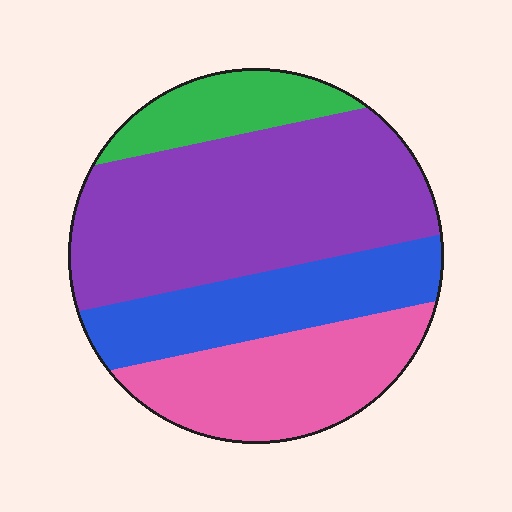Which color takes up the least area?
Green, at roughly 10%.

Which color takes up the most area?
Purple, at roughly 45%.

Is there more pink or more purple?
Purple.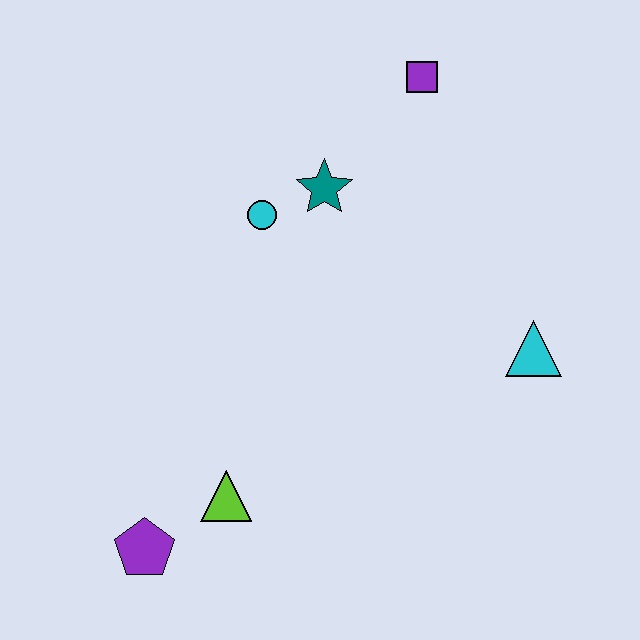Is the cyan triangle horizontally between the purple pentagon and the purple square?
No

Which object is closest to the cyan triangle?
The teal star is closest to the cyan triangle.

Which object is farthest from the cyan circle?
The purple pentagon is farthest from the cyan circle.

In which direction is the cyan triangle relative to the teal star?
The cyan triangle is to the right of the teal star.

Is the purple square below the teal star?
No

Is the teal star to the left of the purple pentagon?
No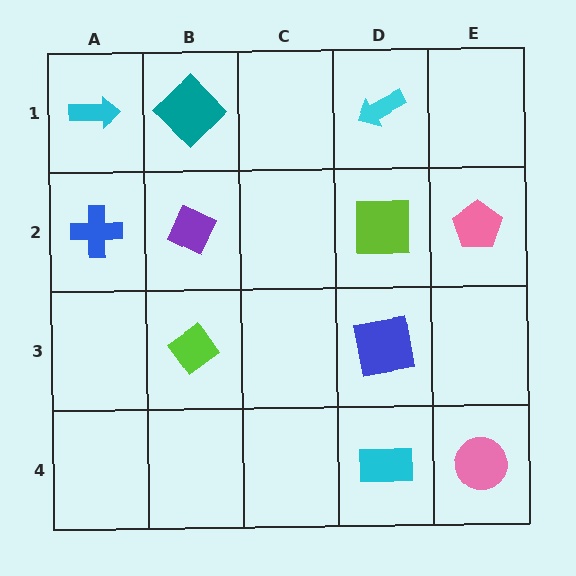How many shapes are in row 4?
2 shapes.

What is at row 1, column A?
A cyan arrow.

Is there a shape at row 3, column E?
No, that cell is empty.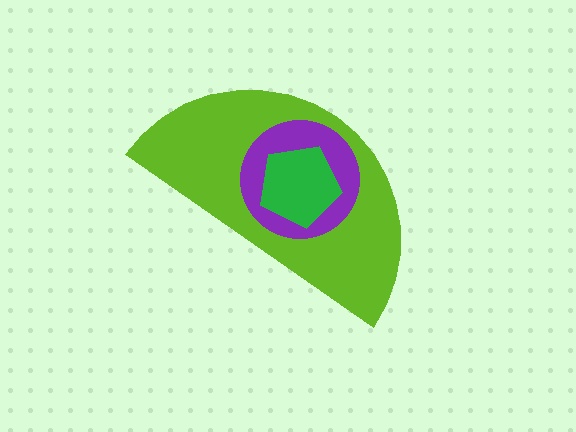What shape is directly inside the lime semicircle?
The purple circle.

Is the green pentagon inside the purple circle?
Yes.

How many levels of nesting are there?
3.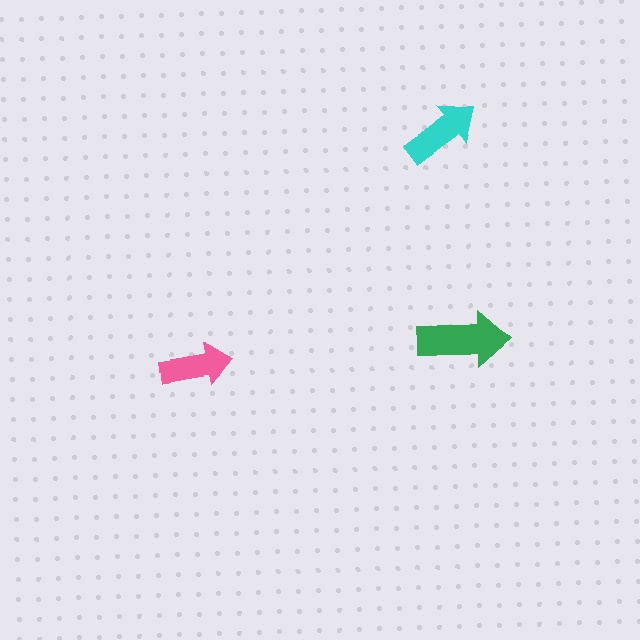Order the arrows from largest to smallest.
the green one, the cyan one, the pink one.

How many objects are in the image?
There are 3 objects in the image.